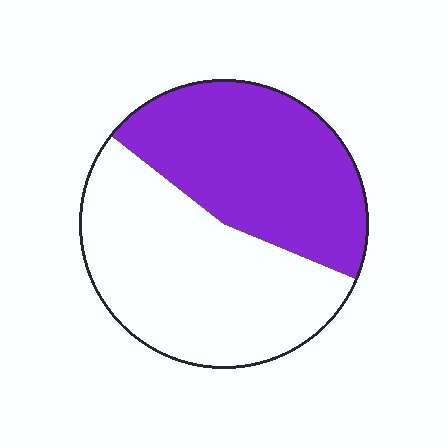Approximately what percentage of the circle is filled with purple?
Approximately 45%.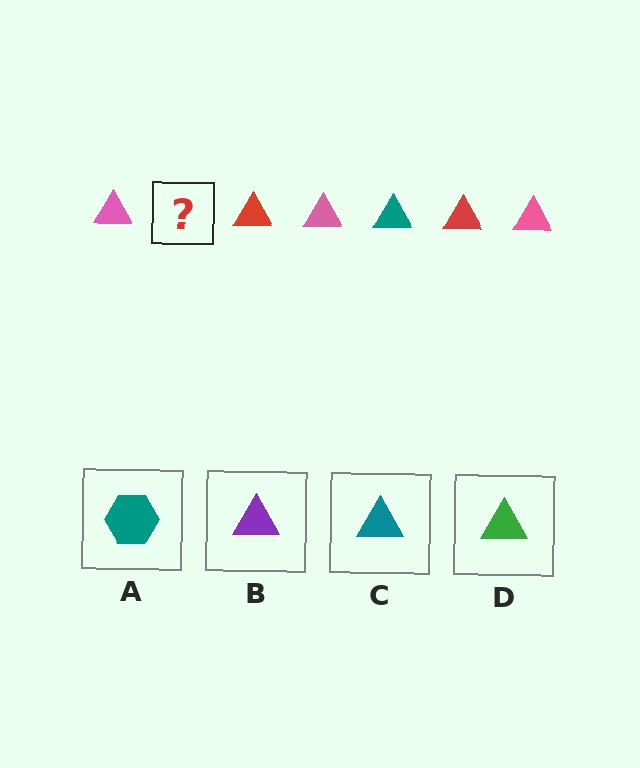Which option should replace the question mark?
Option C.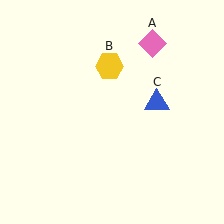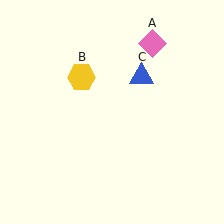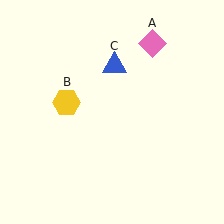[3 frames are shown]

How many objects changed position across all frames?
2 objects changed position: yellow hexagon (object B), blue triangle (object C).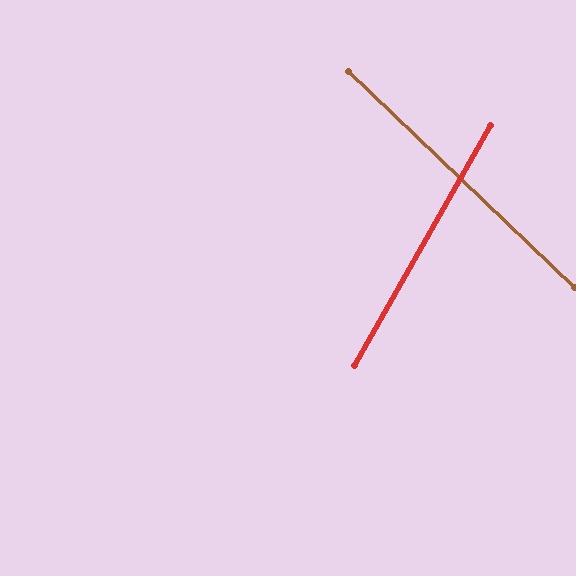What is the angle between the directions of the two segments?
Approximately 76 degrees.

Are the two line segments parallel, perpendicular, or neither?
Neither parallel nor perpendicular — they differ by about 76°.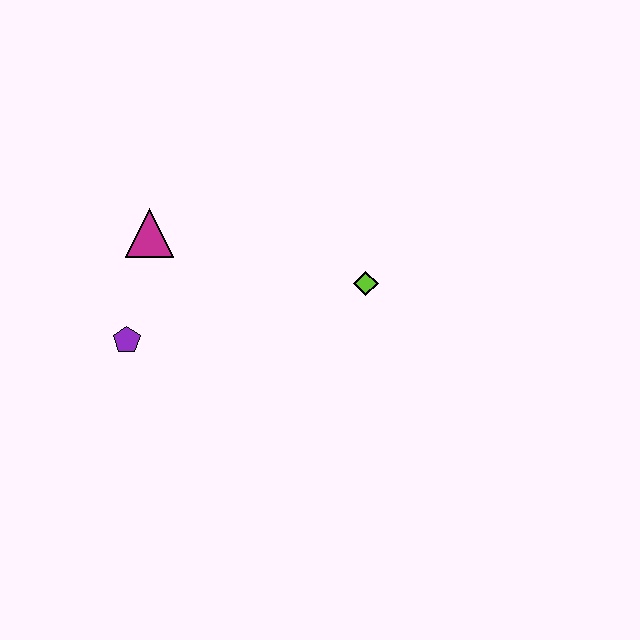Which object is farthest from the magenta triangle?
The lime diamond is farthest from the magenta triangle.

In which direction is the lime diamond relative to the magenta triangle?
The lime diamond is to the right of the magenta triangle.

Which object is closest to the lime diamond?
The magenta triangle is closest to the lime diamond.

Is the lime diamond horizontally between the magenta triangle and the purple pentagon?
No